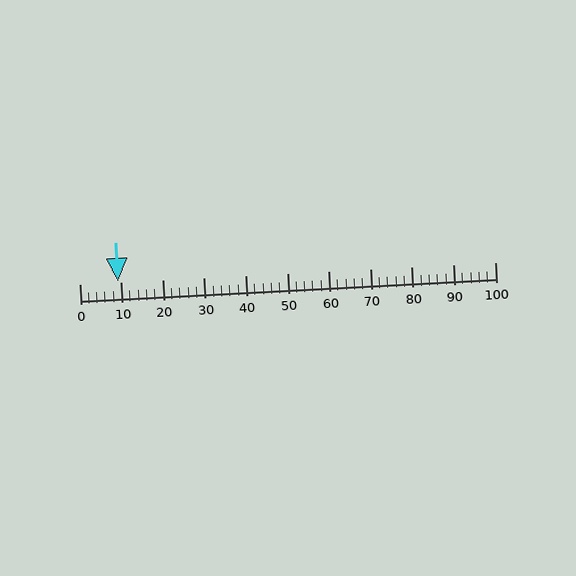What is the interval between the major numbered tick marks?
The major tick marks are spaced 10 units apart.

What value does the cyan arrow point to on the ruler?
The cyan arrow points to approximately 9.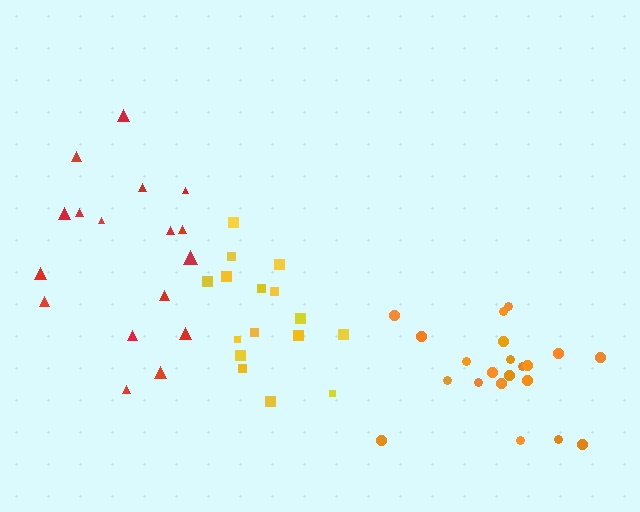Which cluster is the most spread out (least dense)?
Red.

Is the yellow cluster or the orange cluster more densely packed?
Yellow.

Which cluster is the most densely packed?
Yellow.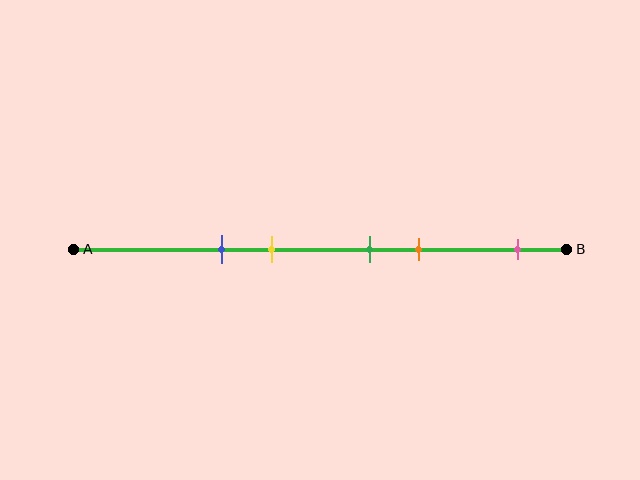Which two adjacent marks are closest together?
The green and orange marks are the closest adjacent pair.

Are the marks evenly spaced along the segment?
No, the marks are not evenly spaced.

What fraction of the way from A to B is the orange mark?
The orange mark is approximately 70% (0.7) of the way from A to B.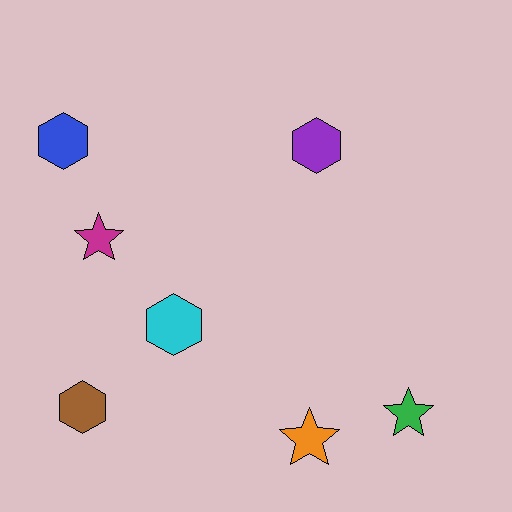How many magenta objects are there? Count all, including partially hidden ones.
There is 1 magenta object.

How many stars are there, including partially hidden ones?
There are 3 stars.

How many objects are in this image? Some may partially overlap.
There are 7 objects.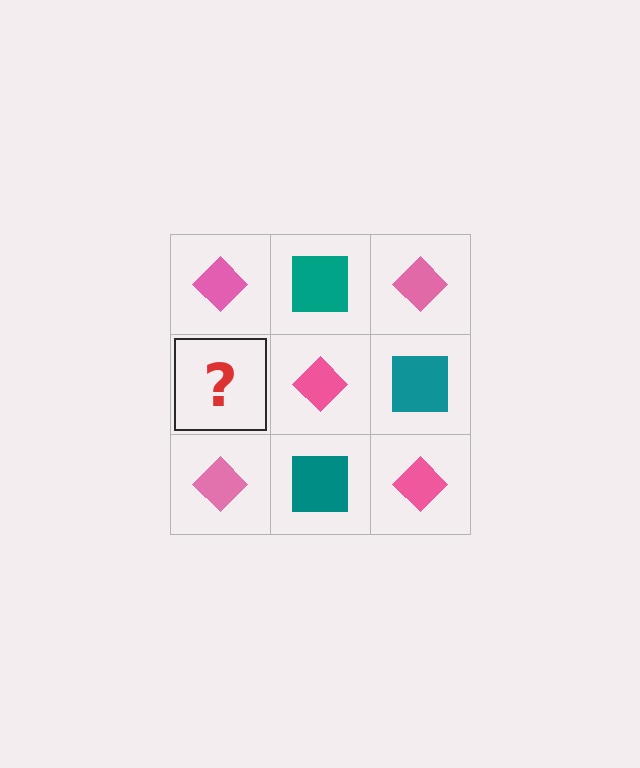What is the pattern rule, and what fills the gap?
The rule is that it alternates pink diamond and teal square in a checkerboard pattern. The gap should be filled with a teal square.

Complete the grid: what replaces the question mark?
The question mark should be replaced with a teal square.